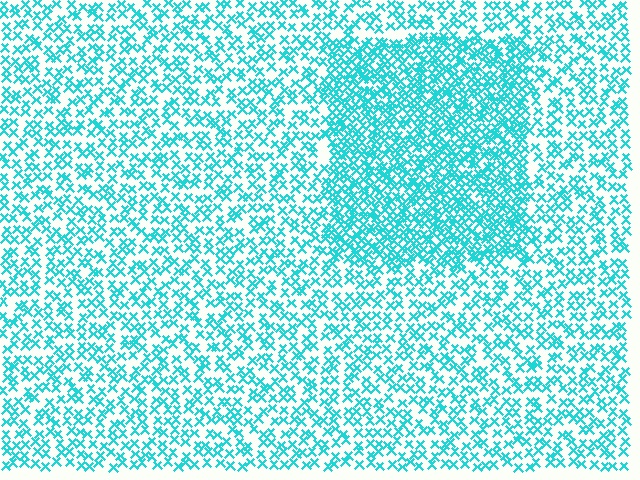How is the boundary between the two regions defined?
The boundary is defined by a change in element density (approximately 1.9x ratio). All elements are the same color, size, and shape.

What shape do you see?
I see a rectangle.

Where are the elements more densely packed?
The elements are more densely packed inside the rectangle boundary.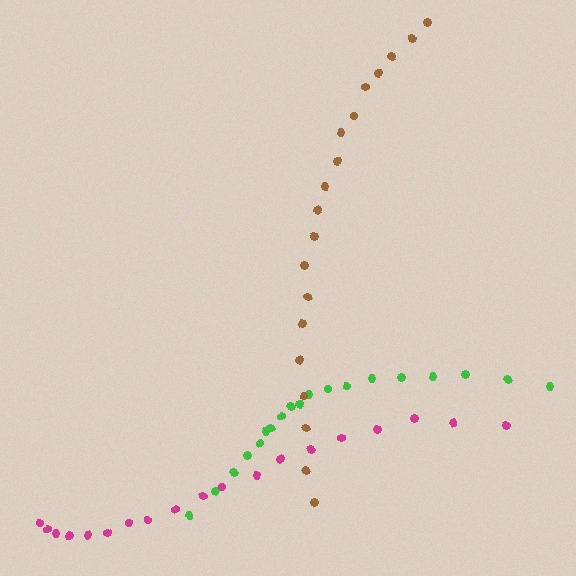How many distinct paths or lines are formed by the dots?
There are 3 distinct paths.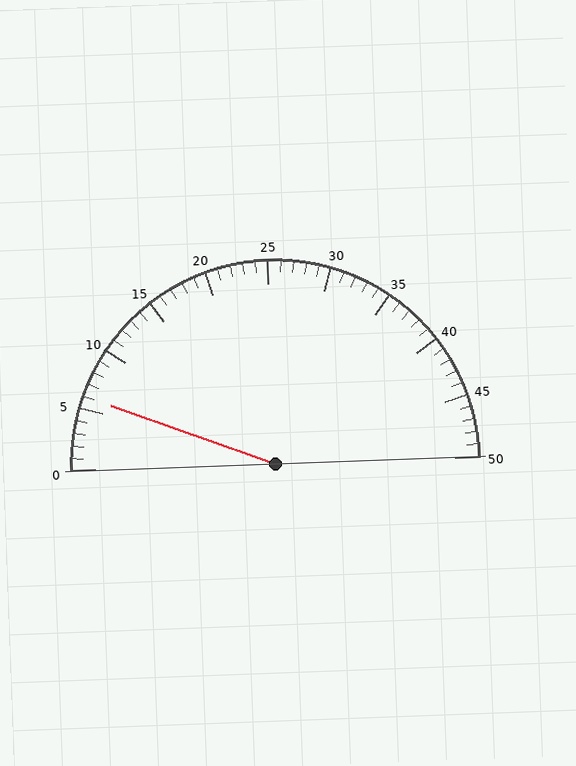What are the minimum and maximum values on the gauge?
The gauge ranges from 0 to 50.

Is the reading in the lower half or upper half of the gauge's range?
The reading is in the lower half of the range (0 to 50).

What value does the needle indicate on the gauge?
The needle indicates approximately 6.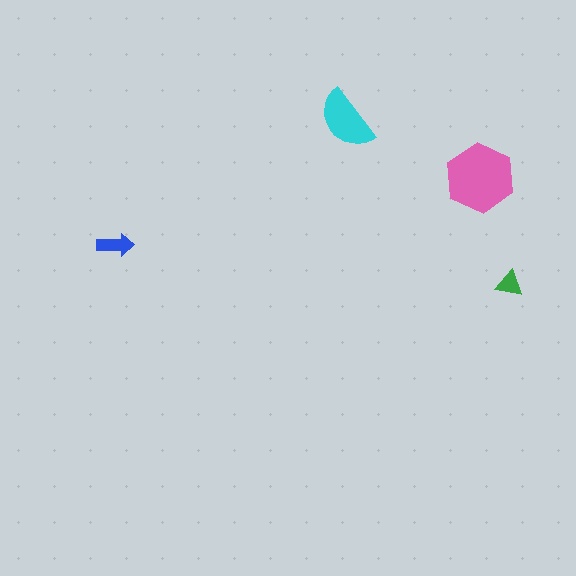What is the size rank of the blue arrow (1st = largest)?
3rd.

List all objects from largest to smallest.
The pink hexagon, the cyan semicircle, the blue arrow, the green triangle.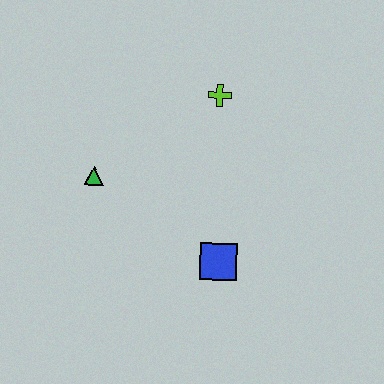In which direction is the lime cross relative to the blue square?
The lime cross is above the blue square.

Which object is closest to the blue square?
The green triangle is closest to the blue square.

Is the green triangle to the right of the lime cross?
No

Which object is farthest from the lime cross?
The blue square is farthest from the lime cross.